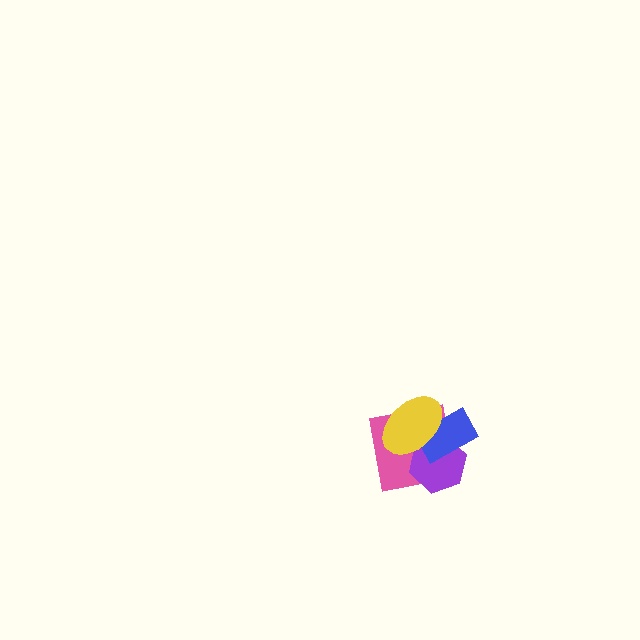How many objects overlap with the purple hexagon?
3 objects overlap with the purple hexagon.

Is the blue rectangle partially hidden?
Yes, it is partially covered by another shape.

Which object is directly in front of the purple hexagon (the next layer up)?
The blue rectangle is directly in front of the purple hexagon.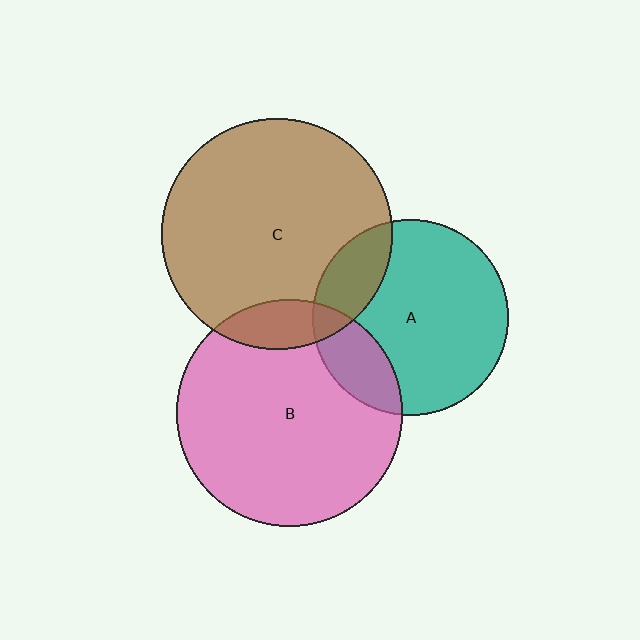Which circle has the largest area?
Circle C (brown).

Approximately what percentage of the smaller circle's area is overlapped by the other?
Approximately 10%.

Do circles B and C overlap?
Yes.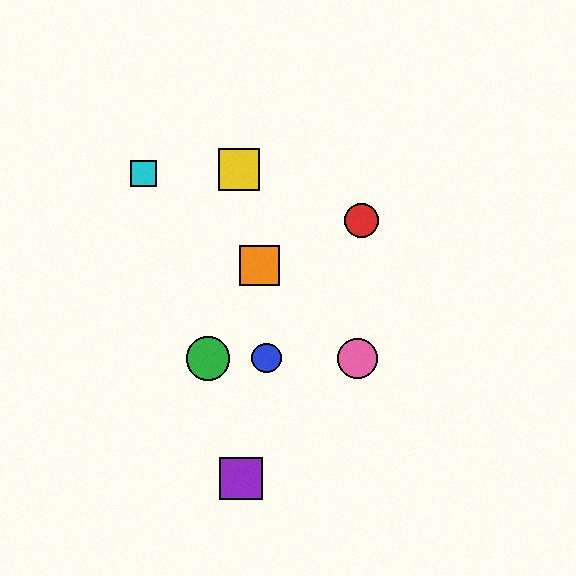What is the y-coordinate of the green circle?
The green circle is at y≈358.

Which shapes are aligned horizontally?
The blue circle, the green circle, the pink circle are aligned horizontally.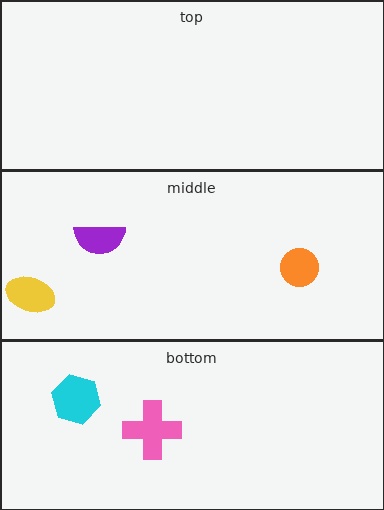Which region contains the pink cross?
The bottom region.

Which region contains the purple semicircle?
The middle region.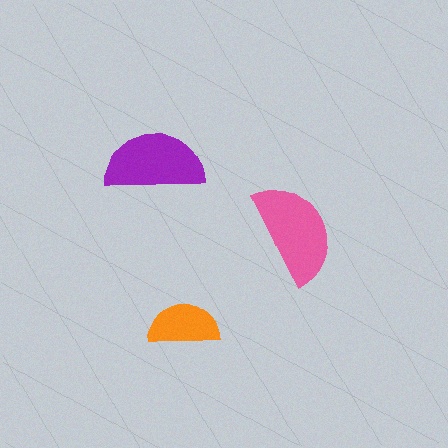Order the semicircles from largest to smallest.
the pink one, the purple one, the orange one.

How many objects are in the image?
There are 3 objects in the image.